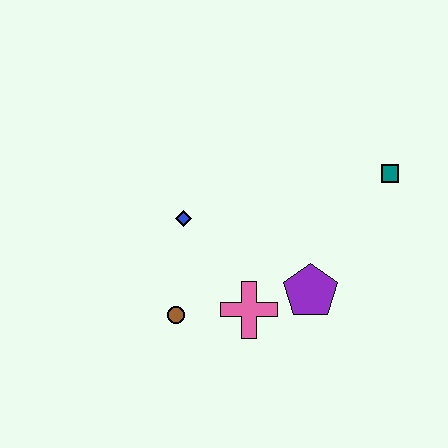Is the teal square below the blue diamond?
No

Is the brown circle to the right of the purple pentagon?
No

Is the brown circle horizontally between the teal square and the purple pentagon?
No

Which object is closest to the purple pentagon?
The pink cross is closest to the purple pentagon.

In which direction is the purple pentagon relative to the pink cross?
The purple pentagon is to the right of the pink cross.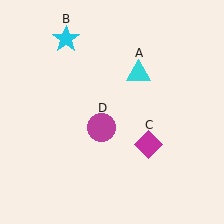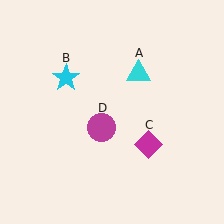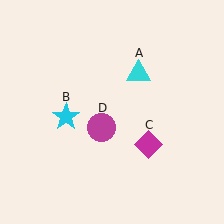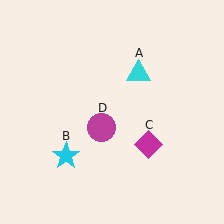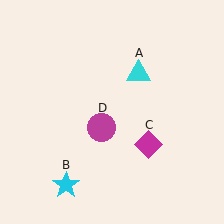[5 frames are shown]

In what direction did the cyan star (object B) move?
The cyan star (object B) moved down.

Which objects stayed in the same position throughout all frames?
Cyan triangle (object A) and magenta diamond (object C) and magenta circle (object D) remained stationary.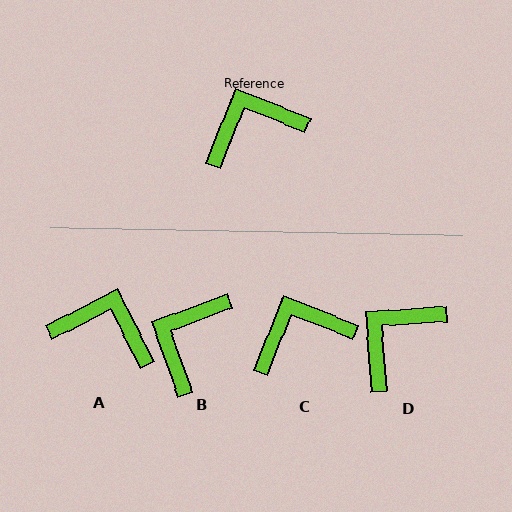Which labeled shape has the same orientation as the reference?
C.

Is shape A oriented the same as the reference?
No, it is off by about 41 degrees.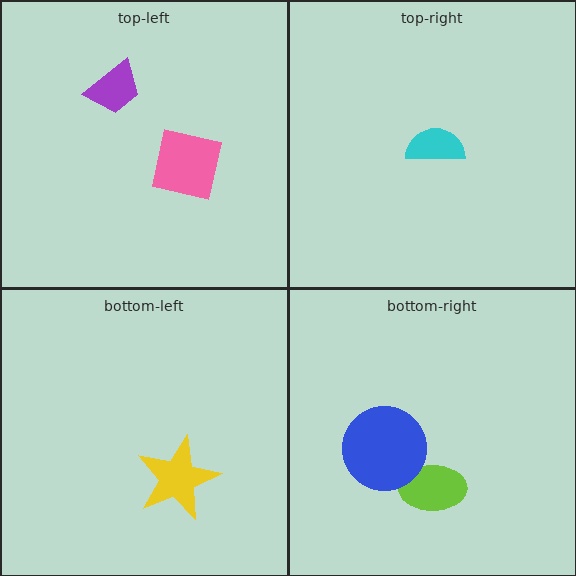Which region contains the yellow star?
The bottom-left region.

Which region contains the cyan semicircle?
The top-right region.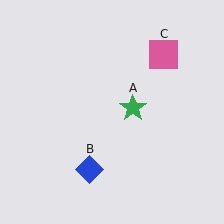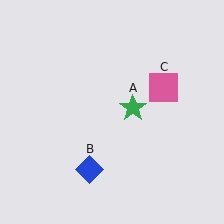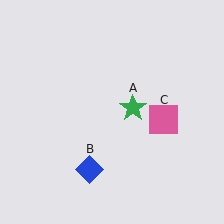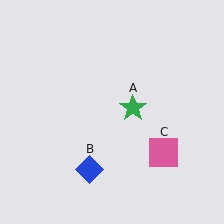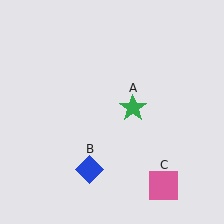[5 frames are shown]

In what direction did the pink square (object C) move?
The pink square (object C) moved down.